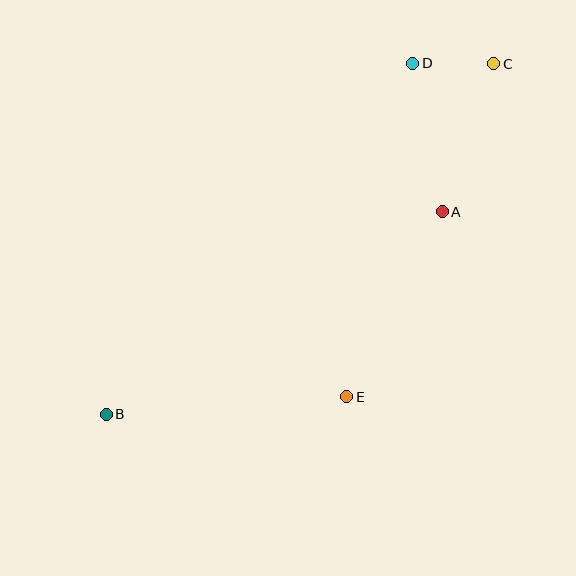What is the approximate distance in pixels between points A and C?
The distance between A and C is approximately 157 pixels.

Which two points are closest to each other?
Points C and D are closest to each other.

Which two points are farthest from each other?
Points B and C are farthest from each other.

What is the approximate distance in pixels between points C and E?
The distance between C and E is approximately 364 pixels.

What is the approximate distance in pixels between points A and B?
The distance between A and B is approximately 392 pixels.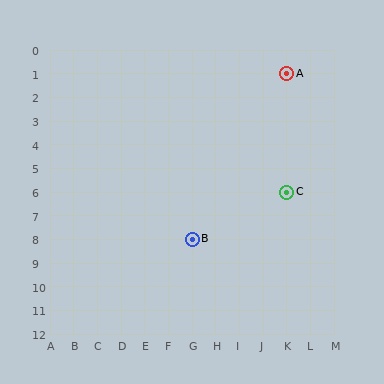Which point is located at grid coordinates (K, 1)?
Point A is at (K, 1).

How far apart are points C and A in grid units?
Points C and A are 5 rows apart.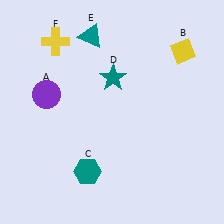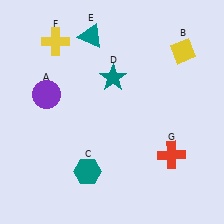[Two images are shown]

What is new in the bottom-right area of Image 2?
A red cross (G) was added in the bottom-right area of Image 2.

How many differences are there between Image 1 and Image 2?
There is 1 difference between the two images.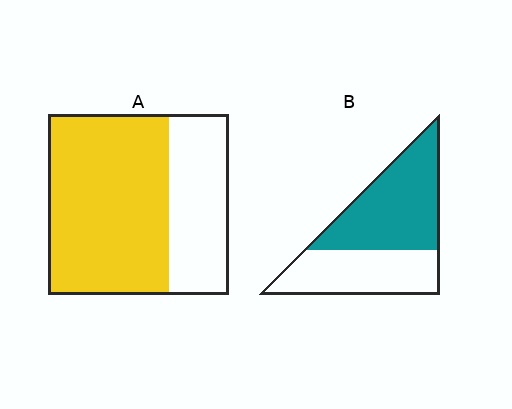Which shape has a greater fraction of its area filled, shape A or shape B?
Shape A.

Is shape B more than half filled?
Yes.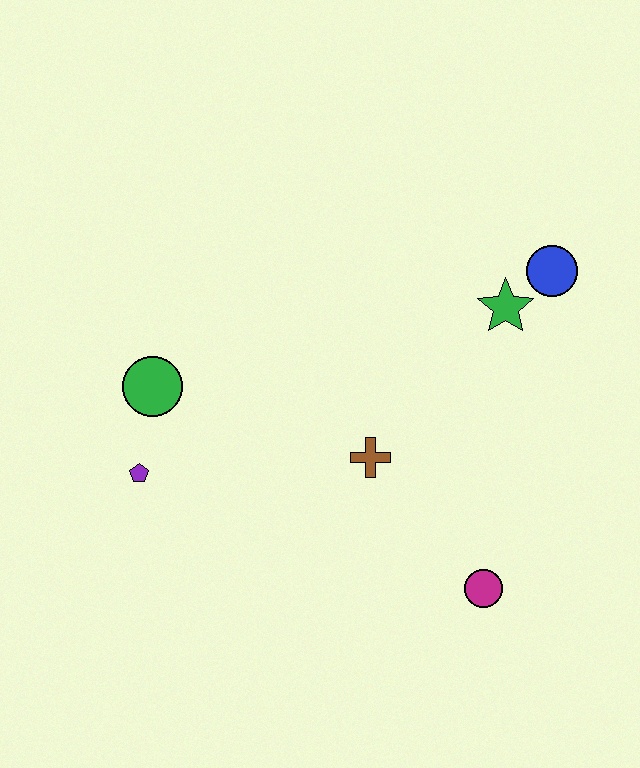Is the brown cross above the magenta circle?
Yes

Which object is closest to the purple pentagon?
The green circle is closest to the purple pentagon.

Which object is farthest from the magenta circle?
The green circle is farthest from the magenta circle.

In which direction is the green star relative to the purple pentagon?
The green star is to the right of the purple pentagon.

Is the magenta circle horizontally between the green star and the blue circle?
No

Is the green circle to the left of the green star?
Yes